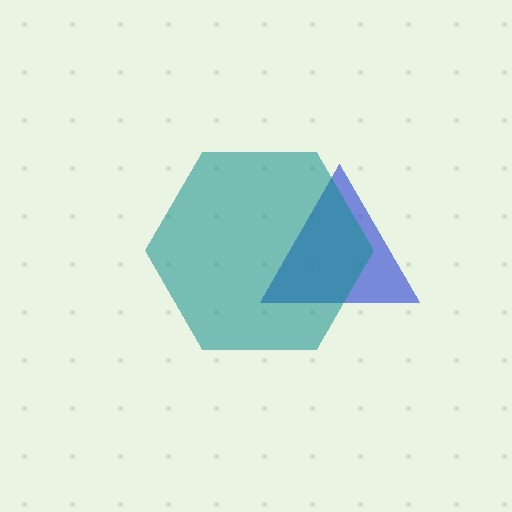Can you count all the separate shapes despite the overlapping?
Yes, there are 2 separate shapes.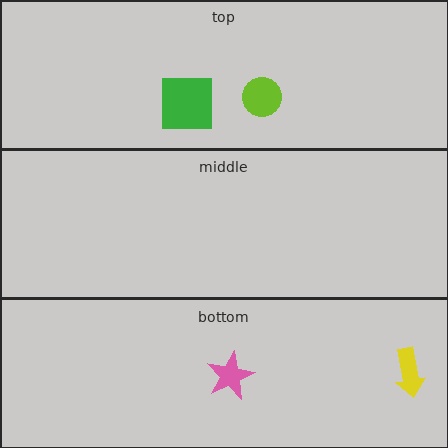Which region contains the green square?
The top region.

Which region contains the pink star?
The bottom region.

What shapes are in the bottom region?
The pink star, the yellow arrow.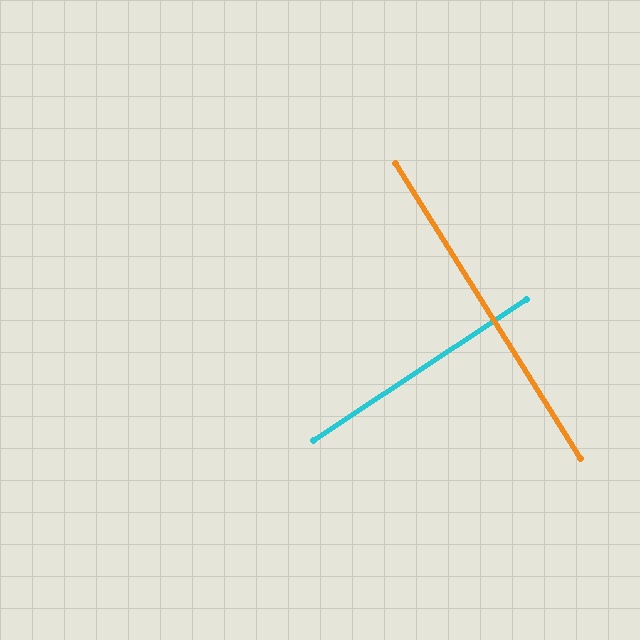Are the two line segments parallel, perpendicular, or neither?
Perpendicular — they meet at approximately 89°.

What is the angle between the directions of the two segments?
Approximately 89 degrees.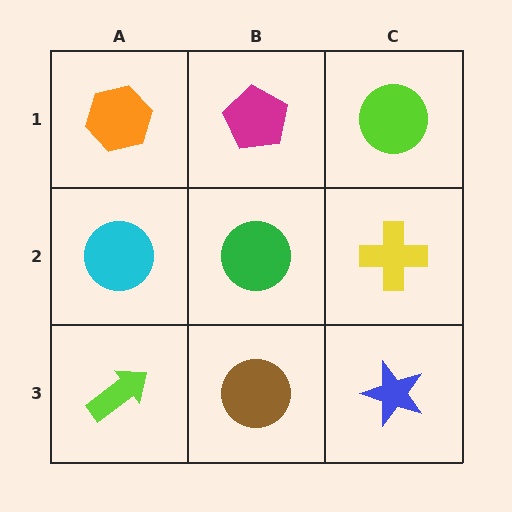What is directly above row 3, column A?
A cyan circle.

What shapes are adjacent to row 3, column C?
A yellow cross (row 2, column C), a brown circle (row 3, column B).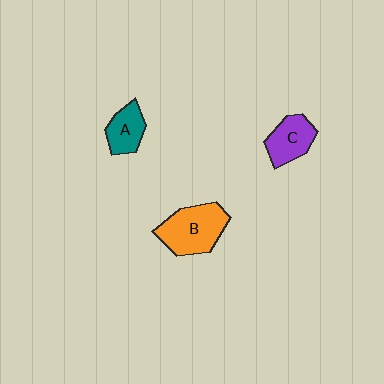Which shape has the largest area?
Shape B (orange).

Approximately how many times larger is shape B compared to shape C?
Approximately 1.5 times.